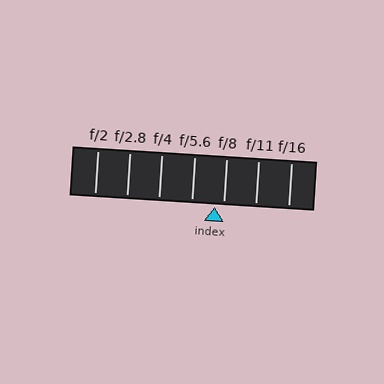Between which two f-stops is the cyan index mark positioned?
The index mark is between f/5.6 and f/8.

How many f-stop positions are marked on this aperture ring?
There are 7 f-stop positions marked.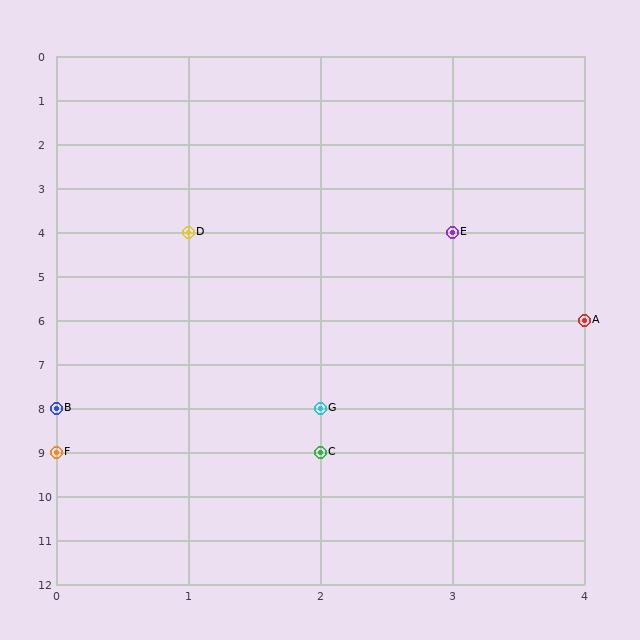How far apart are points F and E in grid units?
Points F and E are 3 columns and 5 rows apart (about 5.8 grid units diagonally).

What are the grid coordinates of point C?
Point C is at grid coordinates (2, 9).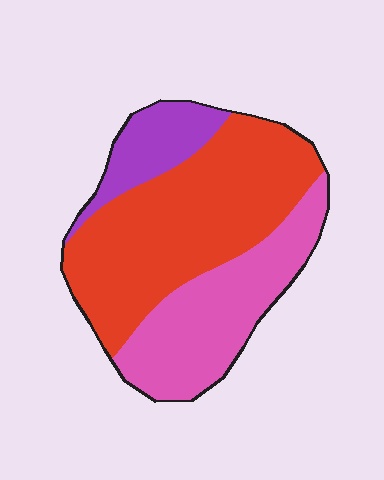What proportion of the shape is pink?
Pink covers around 35% of the shape.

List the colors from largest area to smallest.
From largest to smallest: red, pink, purple.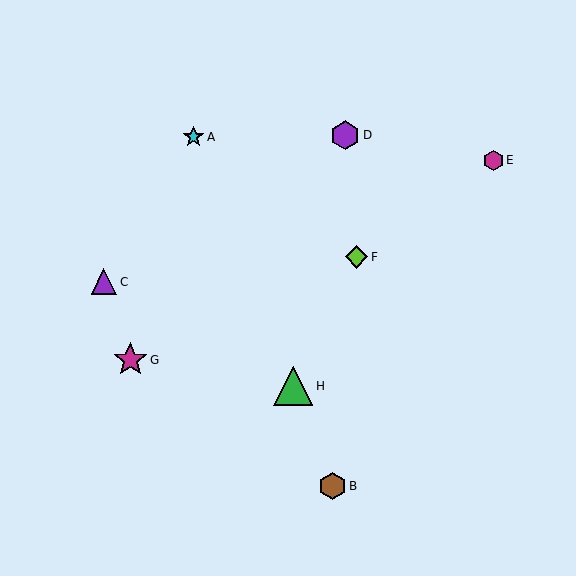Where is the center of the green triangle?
The center of the green triangle is at (293, 386).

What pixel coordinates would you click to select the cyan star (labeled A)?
Click at (193, 137) to select the cyan star A.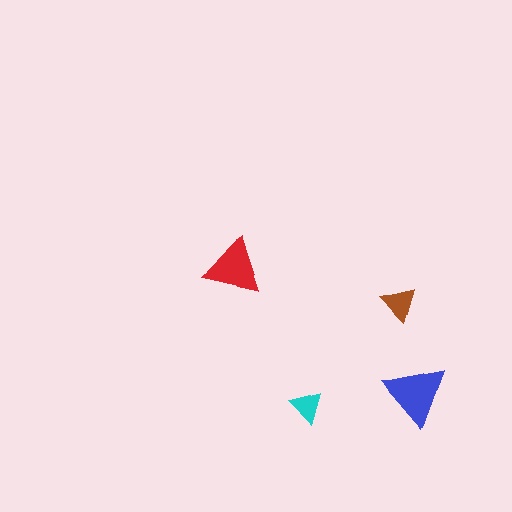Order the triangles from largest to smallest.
the blue one, the red one, the brown one, the cyan one.